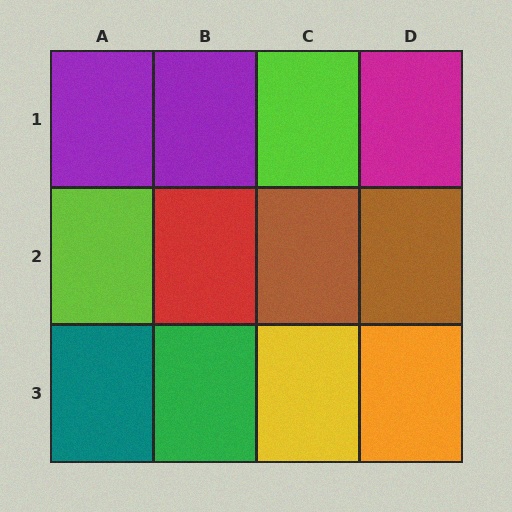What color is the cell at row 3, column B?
Green.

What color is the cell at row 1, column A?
Purple.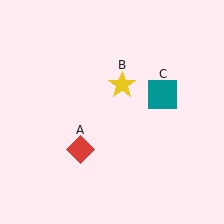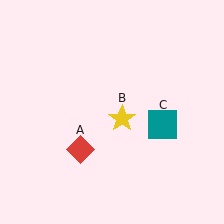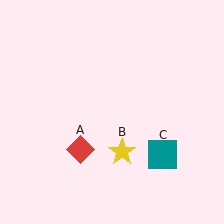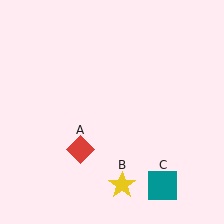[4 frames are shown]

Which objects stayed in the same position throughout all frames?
Red diamond (object A) remained stationary.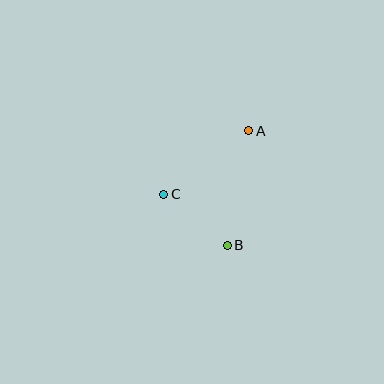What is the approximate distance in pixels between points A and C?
The distance between A and C is approximately 107 pixels.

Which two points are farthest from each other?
Points A and B are farthest from each other.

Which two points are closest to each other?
Points B and C are closest to each other.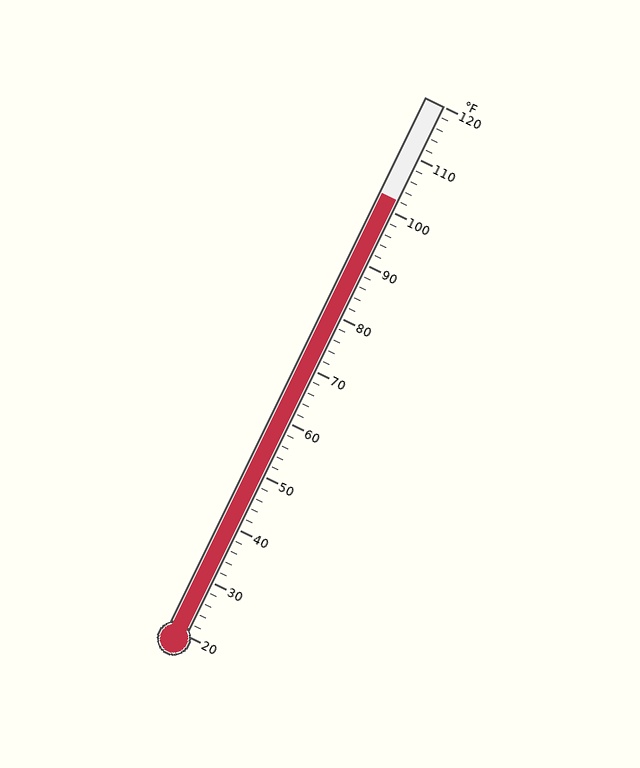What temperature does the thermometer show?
The thermometer shows approximately 102°F.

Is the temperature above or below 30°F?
The temperature is above 30°F.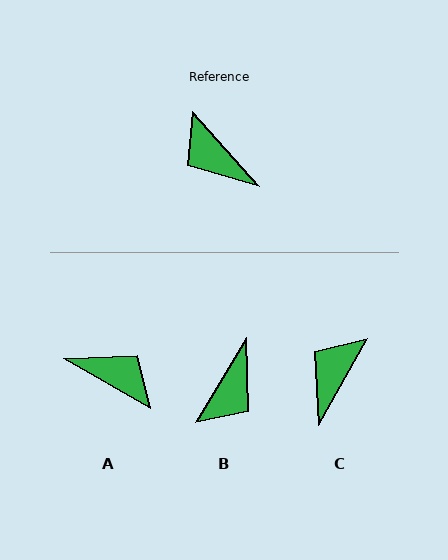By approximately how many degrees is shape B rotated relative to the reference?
Approximately 108 degrees counter-clockwise.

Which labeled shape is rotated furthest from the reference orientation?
A, about 162 degrees away.